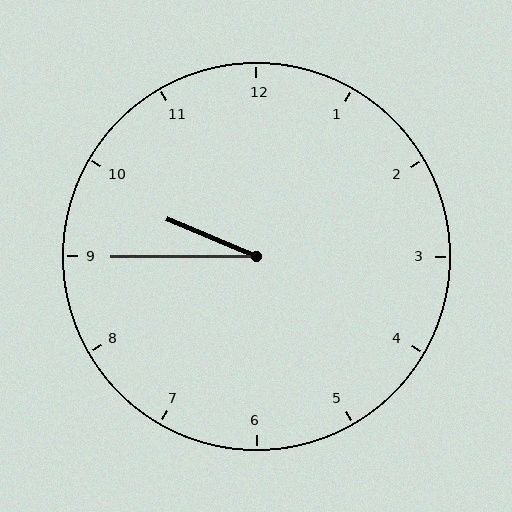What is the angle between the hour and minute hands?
Approximately 22 degrees.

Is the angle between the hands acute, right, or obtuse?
It is acute.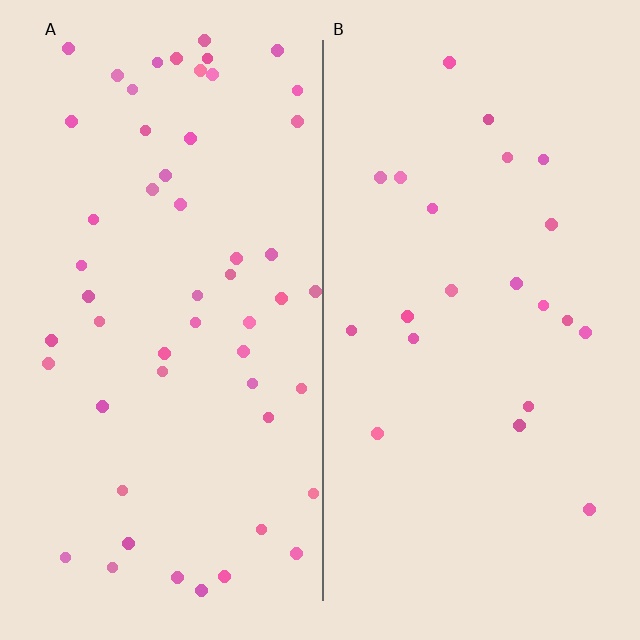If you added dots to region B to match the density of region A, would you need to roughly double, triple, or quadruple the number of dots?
Approximately double.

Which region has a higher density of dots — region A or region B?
A (the left).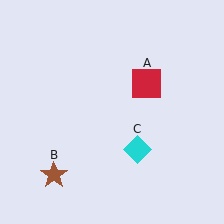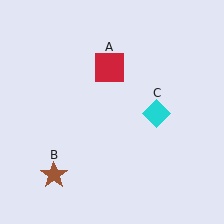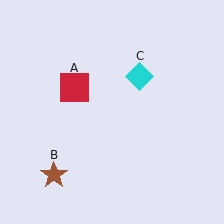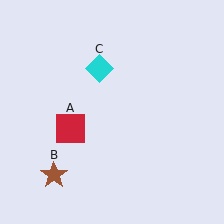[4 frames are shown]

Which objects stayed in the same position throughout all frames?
Brown star (object B) remained stationary.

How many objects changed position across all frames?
2 objects changed position: red square (object A), cyan diamond (object C).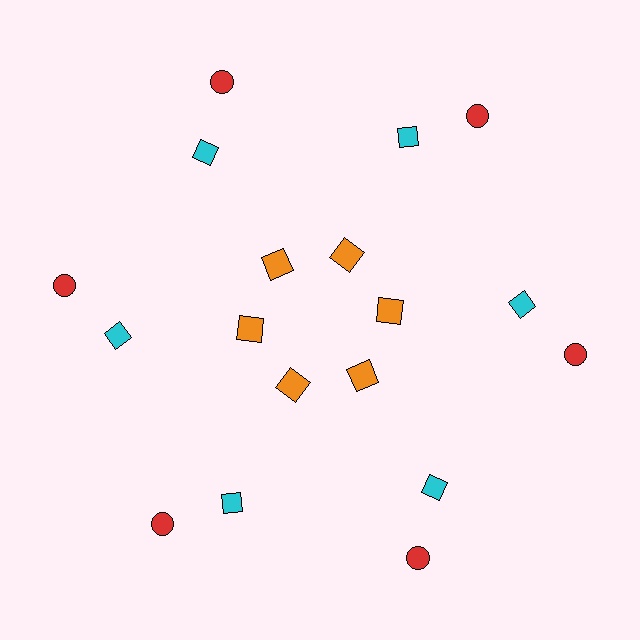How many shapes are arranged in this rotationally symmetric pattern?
There are 18 shapes, arranged in 6 groups of 3.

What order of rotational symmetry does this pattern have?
This pattern has 6-fold rotational symmetry.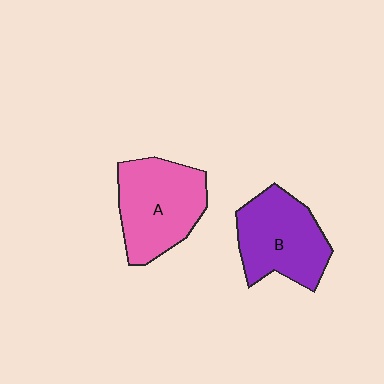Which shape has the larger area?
Shape A (pink).